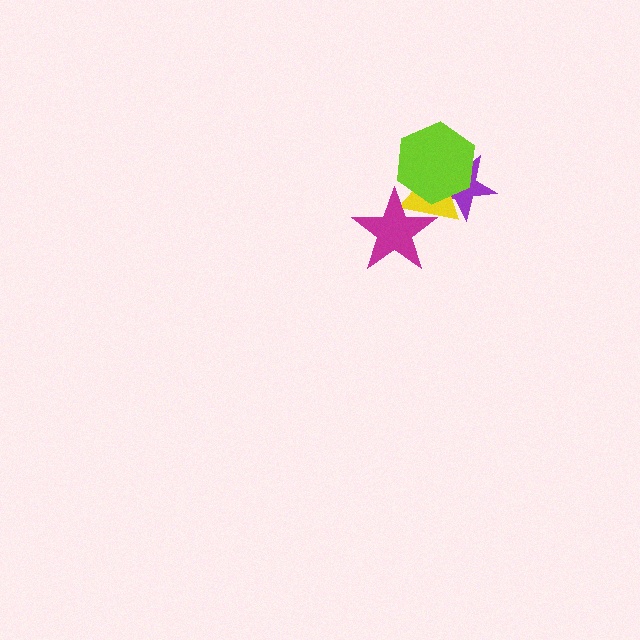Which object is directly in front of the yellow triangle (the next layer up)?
The lime hexagon is directly in front of the yellow triangle.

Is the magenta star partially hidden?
No, no other shape covers it.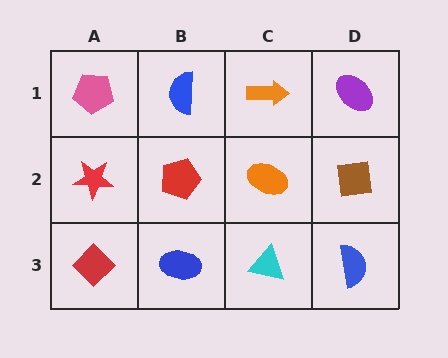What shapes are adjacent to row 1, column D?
A brown square (row 2, column D), an orange arrow (row 1, column C).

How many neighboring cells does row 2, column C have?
4.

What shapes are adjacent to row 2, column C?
An orange arrow (row 1, column C), a cyan triangle (row 3, column C), a red pentagon (row 2, column B), a brown square (row 2, column D).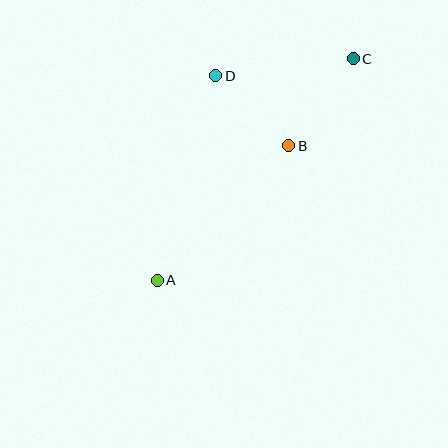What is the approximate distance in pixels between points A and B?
The distance between A and B is approximately 188 pixels.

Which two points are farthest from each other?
Points A and C are farthest from each other.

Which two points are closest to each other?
Points B and D are closest to each other.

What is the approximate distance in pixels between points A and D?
The distance between A and D is approximately 213 pixels.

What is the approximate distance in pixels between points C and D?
The distance between C and D is approximately 138 pixels.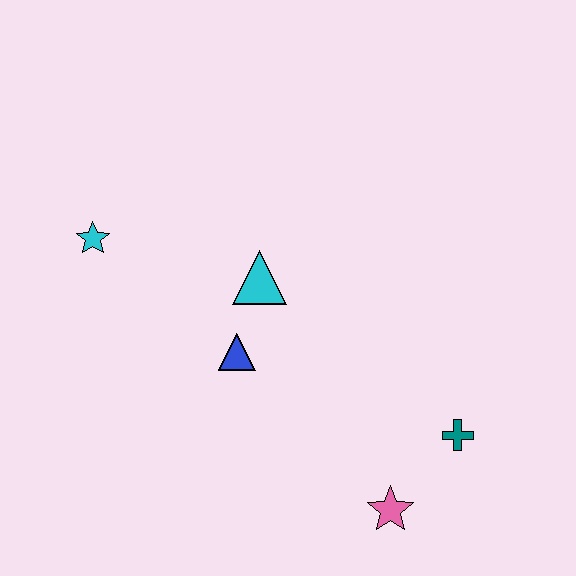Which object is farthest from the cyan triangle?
The pink star is farthest from the cyan triangle.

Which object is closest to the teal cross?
The pink star is closest to the teal cross.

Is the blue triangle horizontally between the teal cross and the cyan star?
Yes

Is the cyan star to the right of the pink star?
No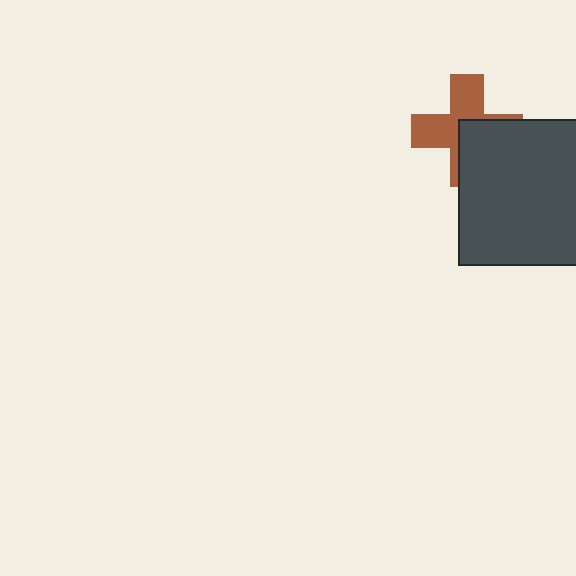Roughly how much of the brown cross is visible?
About half of it is visible (roughly 56%).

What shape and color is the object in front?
The object in front is a dark gray square.